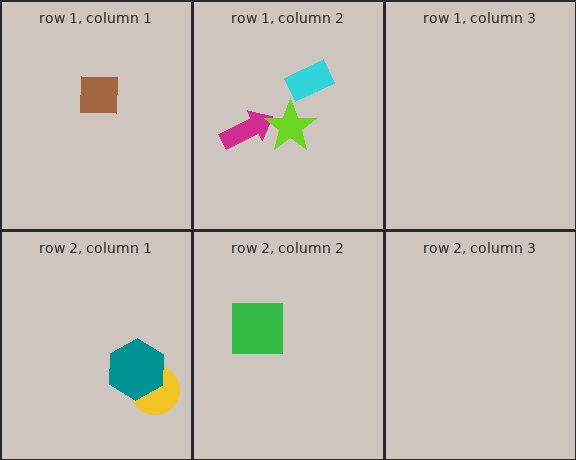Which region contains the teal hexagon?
The row 2, column 1 region.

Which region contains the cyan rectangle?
The row 1, column 2 region.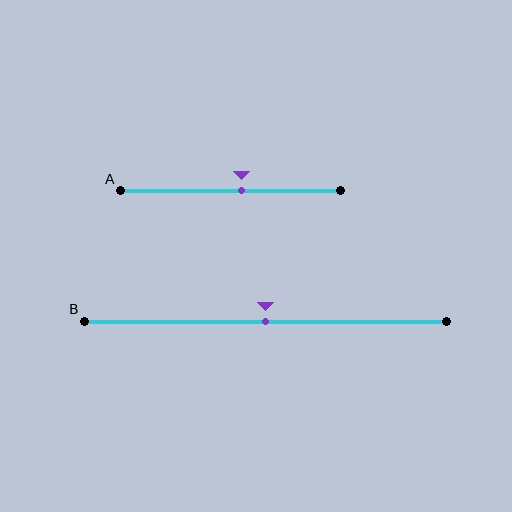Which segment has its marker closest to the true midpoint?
Segment B has its marker closest to the true midpoint.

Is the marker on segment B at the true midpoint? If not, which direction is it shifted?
Yes, the marker on segment B is at the true midpoint.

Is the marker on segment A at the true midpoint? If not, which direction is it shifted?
No, the marker on segment A is shifted to the right by about 5% of the segment length.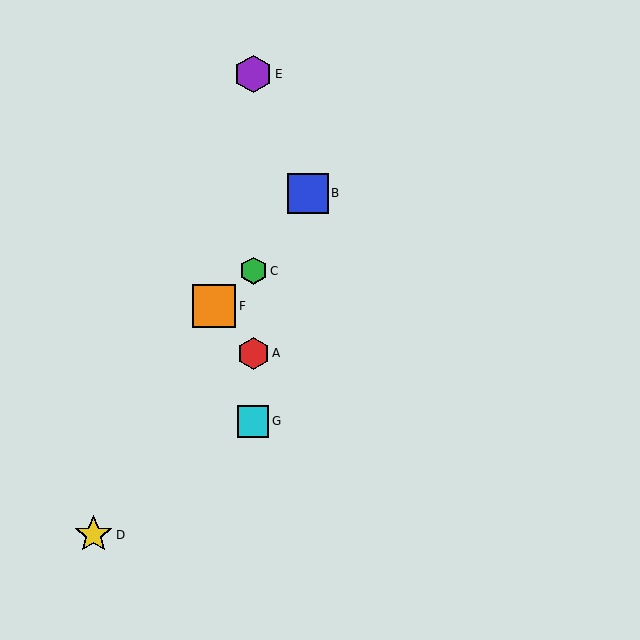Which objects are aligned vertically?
Objects A, C, E, G are aligned vertically.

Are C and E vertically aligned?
Yes, both are at x≈253.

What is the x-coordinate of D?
Object D is at x≈94.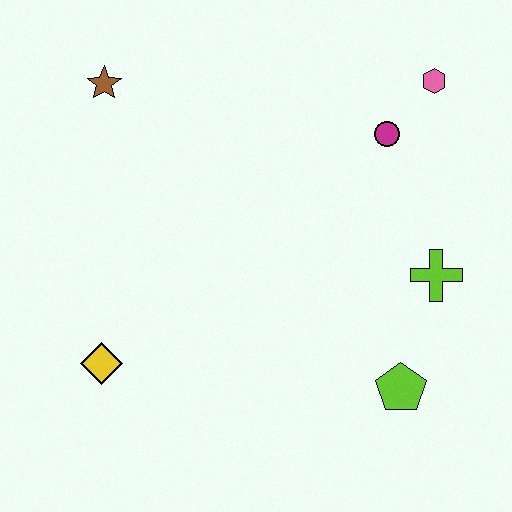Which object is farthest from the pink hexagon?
The yellow diamond is farthest from the pink hexagon.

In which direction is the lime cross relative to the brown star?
The lime cross is to the right of the brown star.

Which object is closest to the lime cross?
The lime pentagon is closest to the lime cross.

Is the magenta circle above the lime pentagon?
Yes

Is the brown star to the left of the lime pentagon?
Yes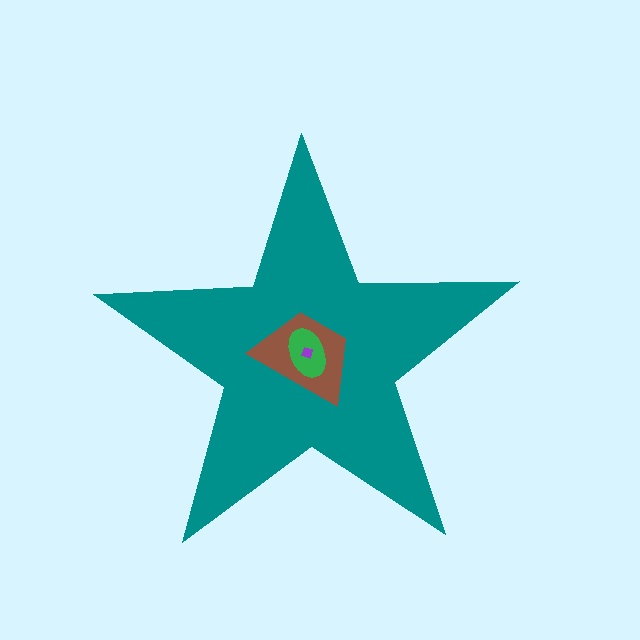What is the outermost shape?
The teal star.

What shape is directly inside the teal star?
The brown trapezoid.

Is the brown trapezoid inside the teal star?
Yes.